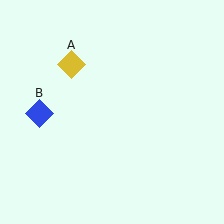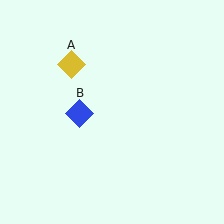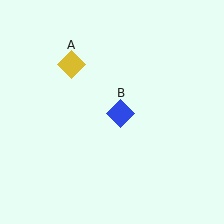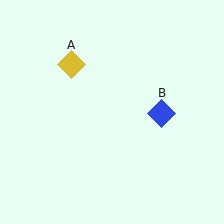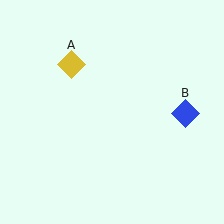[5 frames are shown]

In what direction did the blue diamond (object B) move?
The blue diamond (object B) moved right.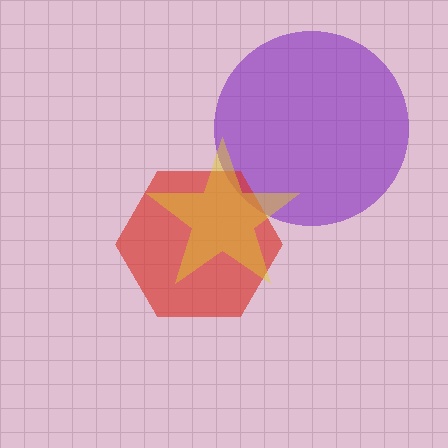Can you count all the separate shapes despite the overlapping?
Yes, there are 3 separate shapes.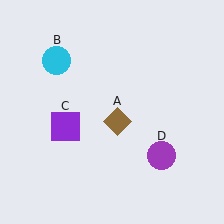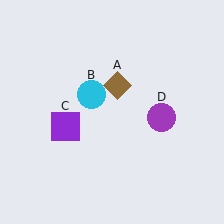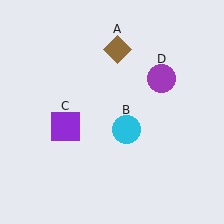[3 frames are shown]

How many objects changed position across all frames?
3 objects changed position: brown diamond (object A), cyan circle (object B), purple circle (object D).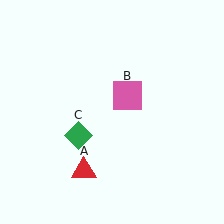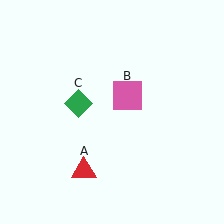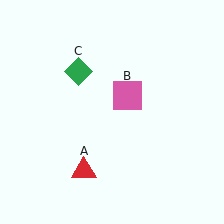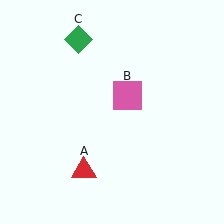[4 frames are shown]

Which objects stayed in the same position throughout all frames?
Red triangle (object A) and pink square (object B) remained stationary.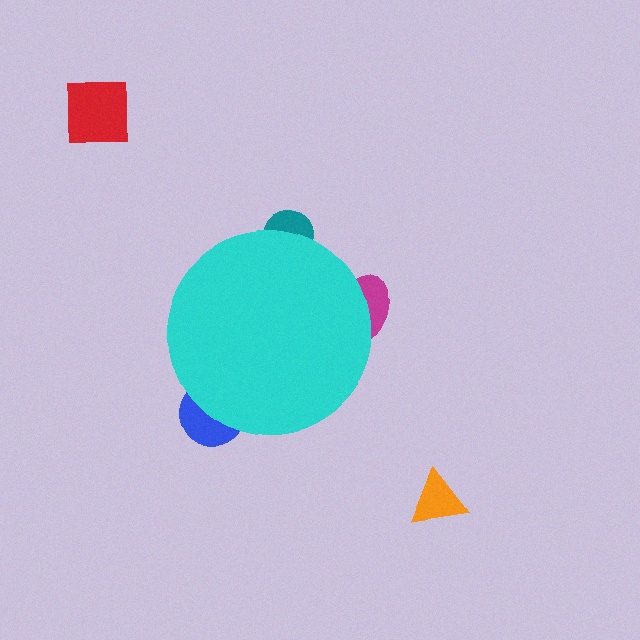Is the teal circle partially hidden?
Yes, the teal circle is partially hidden behind the cyan circle.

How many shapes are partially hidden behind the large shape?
3 shapes are partially hidden.